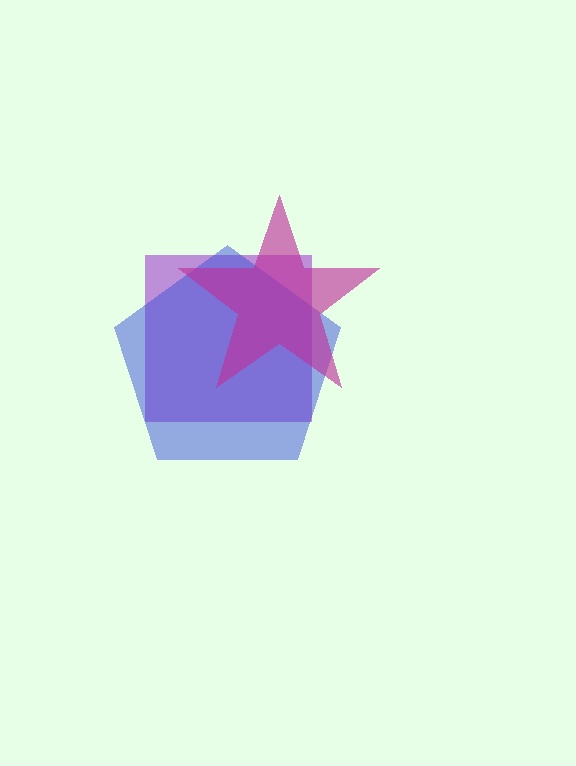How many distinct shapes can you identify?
There are 3 distinct shapes: a purple square, a blue pentagon, a magenta star.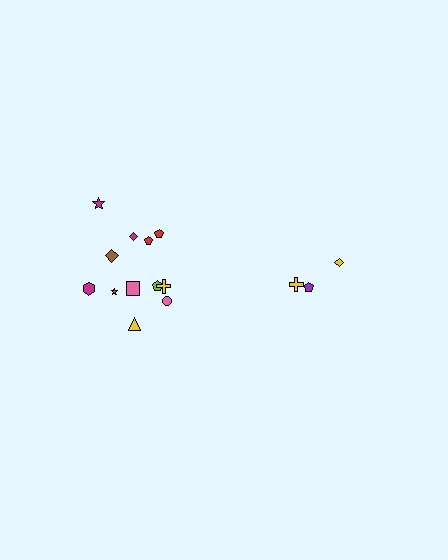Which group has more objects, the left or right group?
The left group.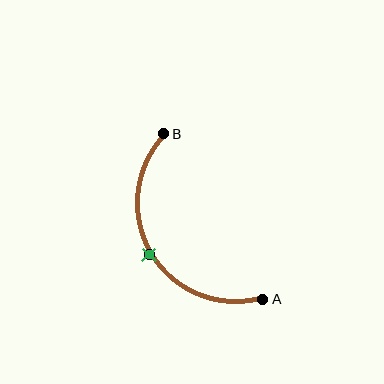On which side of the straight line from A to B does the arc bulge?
The arc bulges to the left of the straight line connecting A and B.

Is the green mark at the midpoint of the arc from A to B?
Yes. The green mark lies on the arc at equal arc-length from both A and B — it is the arc midpoint.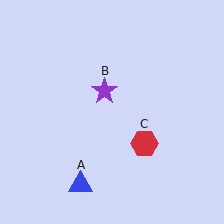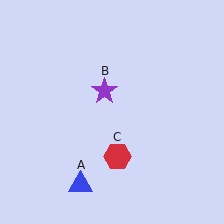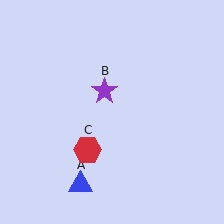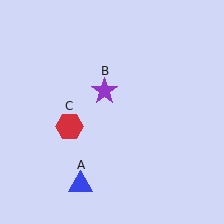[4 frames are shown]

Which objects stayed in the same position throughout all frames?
Blue triangle (object A) and purple star (object B) remained stationary.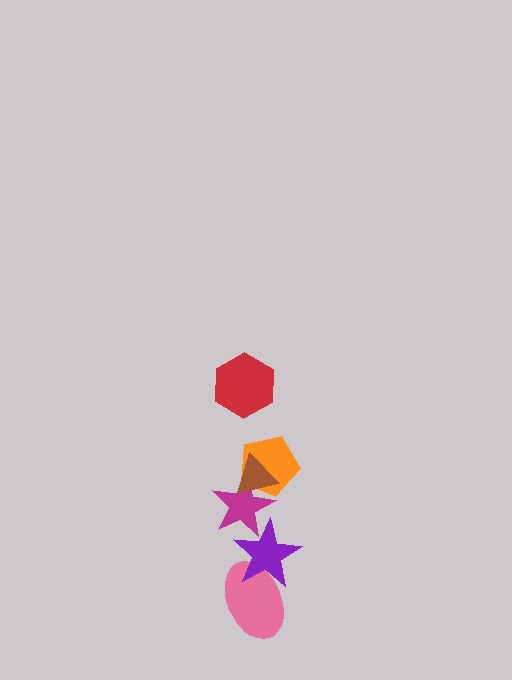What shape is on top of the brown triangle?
The red hexagon is on top of the brown triangle.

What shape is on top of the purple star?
The magenta star is on top of the purple star.